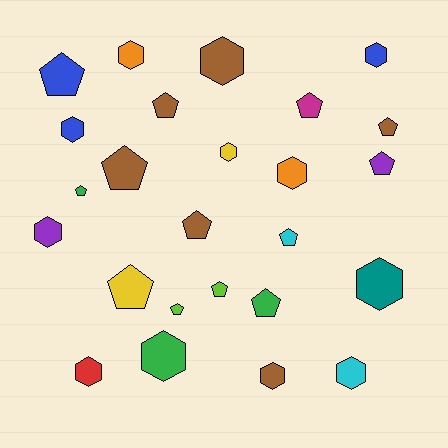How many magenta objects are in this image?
There is 1 magenta object.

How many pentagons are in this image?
There are 13 pentagons.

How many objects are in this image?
There are 25 objects.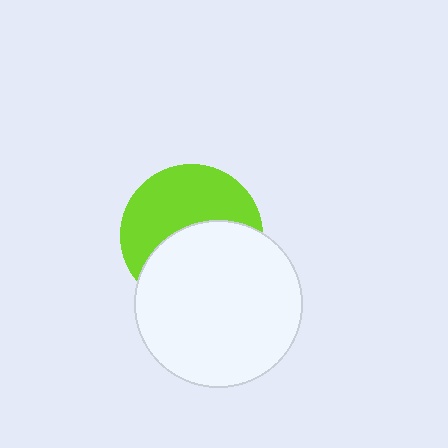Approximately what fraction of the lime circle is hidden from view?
Roughly 50% of the lime circle is hidden behind the white circle.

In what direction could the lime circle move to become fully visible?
The lime circle could move up. That would shift it out from behind the white circle entirely.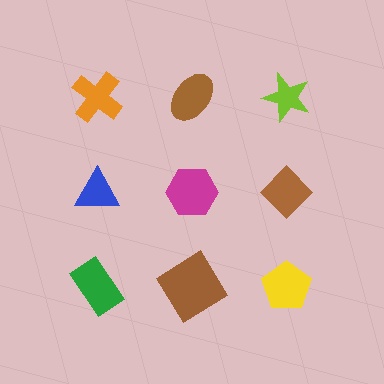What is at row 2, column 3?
A brown diamond.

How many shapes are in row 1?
3 shapes.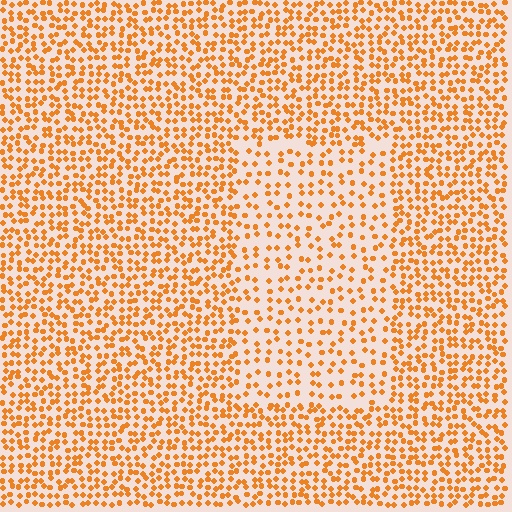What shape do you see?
I see a rectangle.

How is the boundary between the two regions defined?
The boundary is defined by a change in element density (approximately 1.8x ratio). All elements are the same color, size, and shape.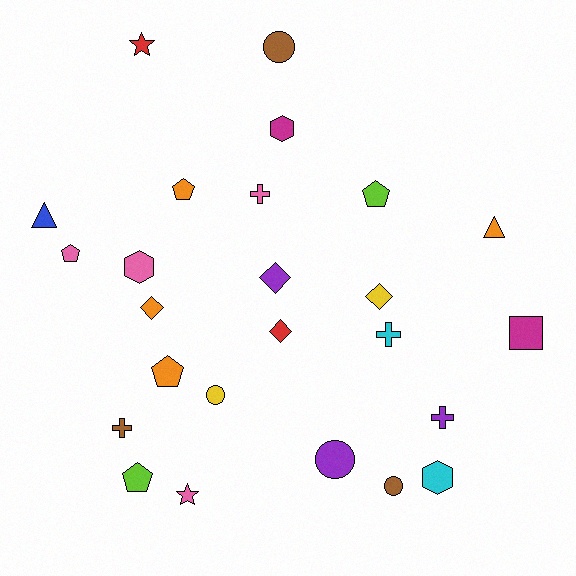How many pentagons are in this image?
There are 5 pentagons.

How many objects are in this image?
There are 25 objects.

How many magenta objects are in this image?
There are 2 magenta objects.